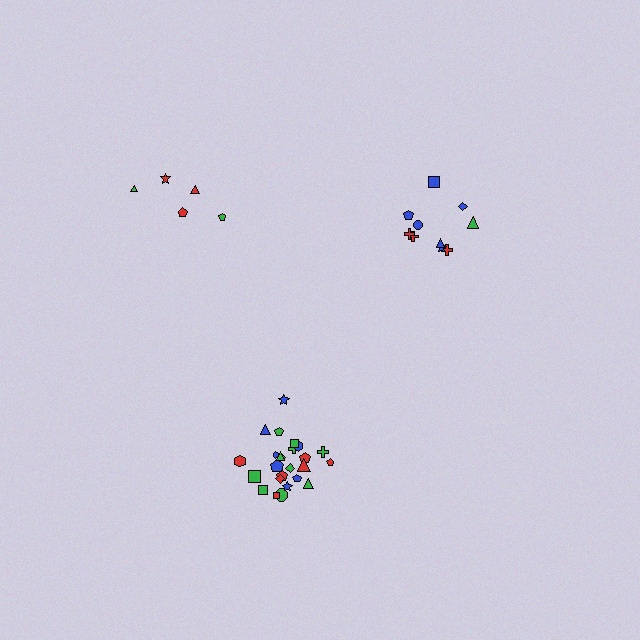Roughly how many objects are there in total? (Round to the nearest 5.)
Roughly 40 objects in total.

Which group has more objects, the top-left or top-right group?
The top-right group.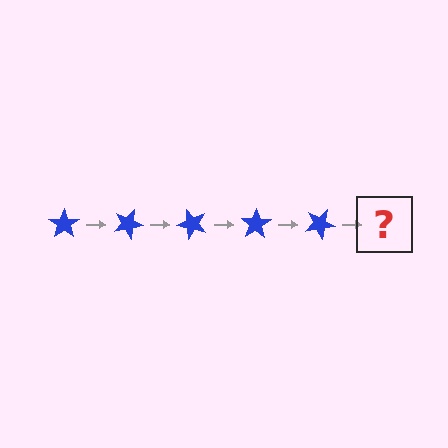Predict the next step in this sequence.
The next step is a blue star rotated 125 degrees.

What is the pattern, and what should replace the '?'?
The pattern is that the star rotates 25 degrees each step. The '?' should be a blue star rotated 125 degrees.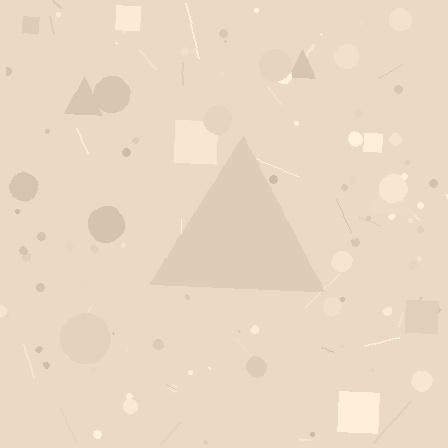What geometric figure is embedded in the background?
A triangle is embedded in the background.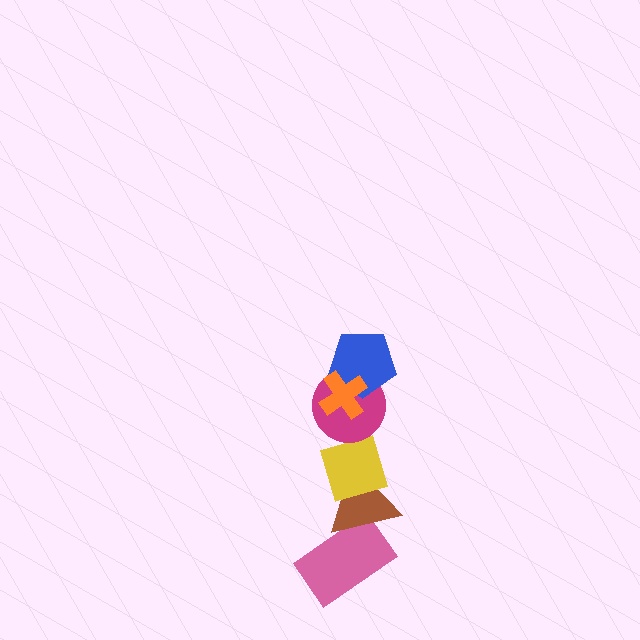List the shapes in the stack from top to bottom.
From top to bottom: the orange cross, the blue pentagon, the magenta circle, the yellow diamond, the brown triangle, the pink rectangle.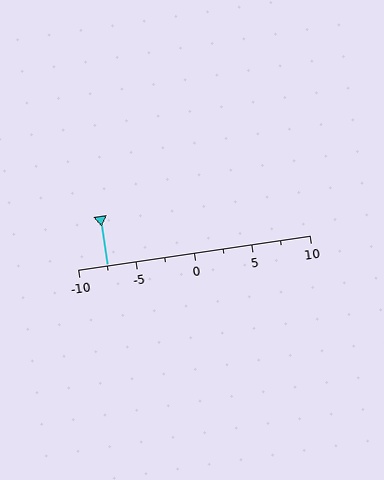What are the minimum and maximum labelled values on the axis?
The axis runs from -10 to 10.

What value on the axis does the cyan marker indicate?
The marker indicates approximately -7.5.